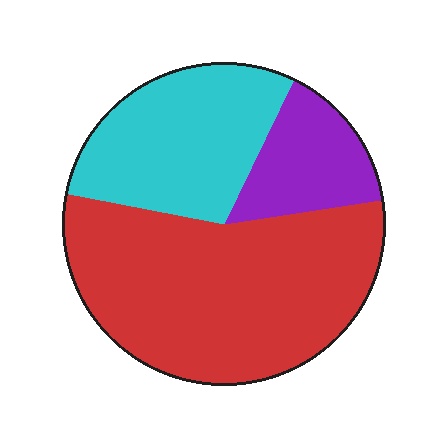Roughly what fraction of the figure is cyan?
Cyan covers roughly 30% of the figure.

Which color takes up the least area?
Purple, at roughly 15%.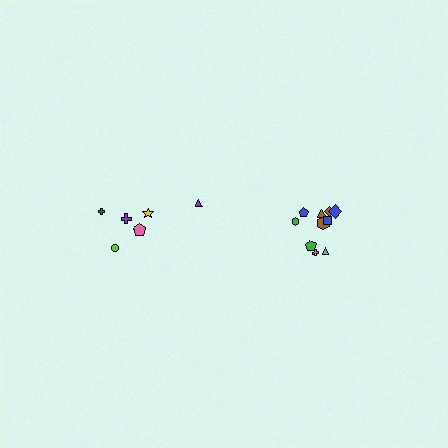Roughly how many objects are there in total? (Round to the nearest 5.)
Roughly 15 objects in total.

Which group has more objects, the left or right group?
The right group.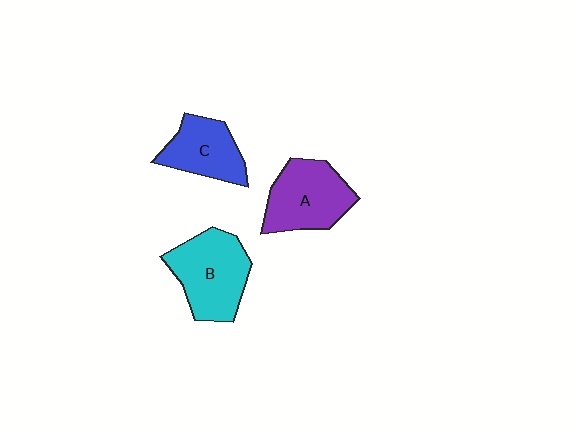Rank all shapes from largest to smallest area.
From largest to smallest: B (cyan), A (purple), C (blue).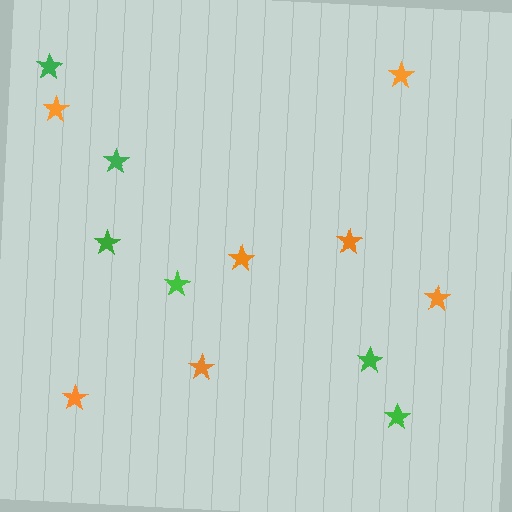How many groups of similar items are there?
There are 2 groups: one group of orange stars (7) and one group of green stars (6).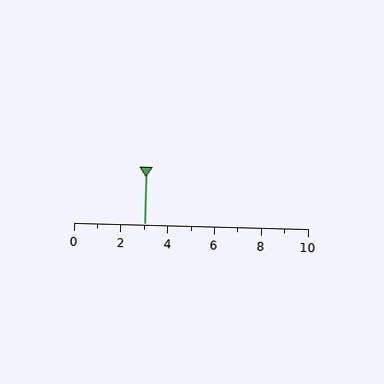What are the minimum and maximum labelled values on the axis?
The axis runs from 0 to 10.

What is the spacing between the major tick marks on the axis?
The major ticks are spaced 2 apart.